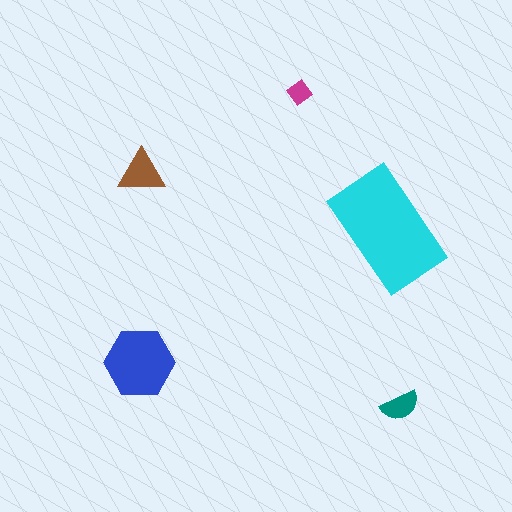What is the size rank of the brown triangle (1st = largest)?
3rd.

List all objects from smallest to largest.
The magenta diamond, the teal semicircle, the brown triangle, the blue hexagon, the cyan rectangle.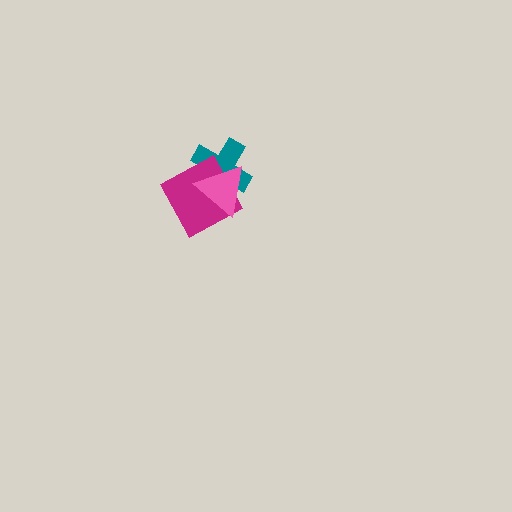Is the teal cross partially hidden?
Yes, it is partially covered by another shape.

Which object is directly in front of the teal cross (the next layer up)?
The magenta square is directly in front of the teal cross.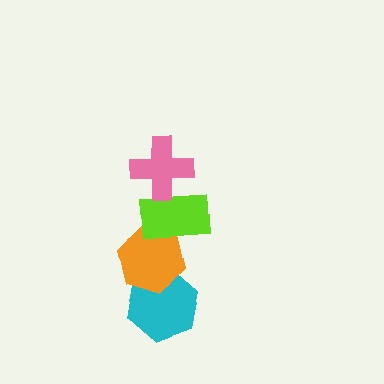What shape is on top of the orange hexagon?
The lime rectangle is on top of the orange hexagon.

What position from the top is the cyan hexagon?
The cyan hexagon is 4th from the top.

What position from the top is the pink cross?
The pink cross is 1st from the top.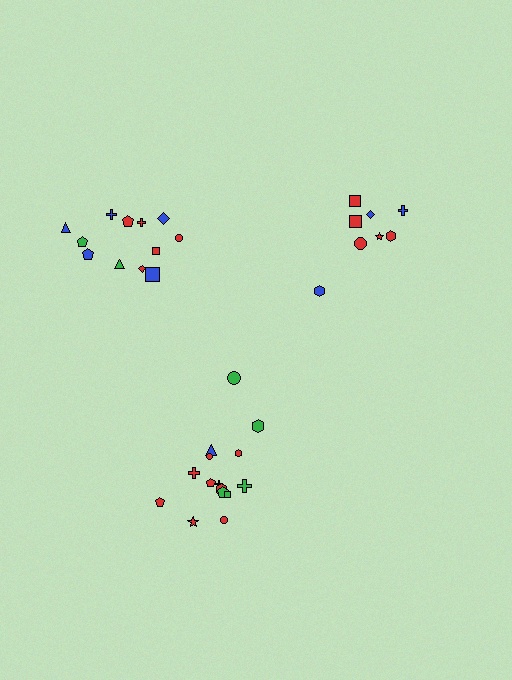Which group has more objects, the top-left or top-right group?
The top-left group.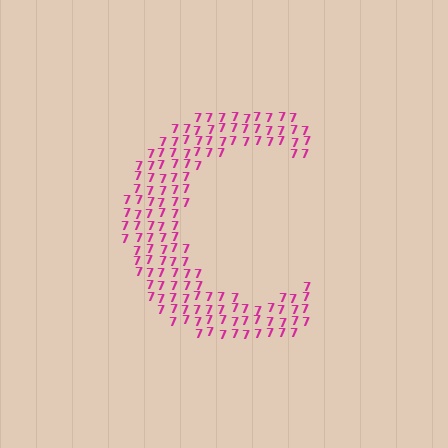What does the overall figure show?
The overall figure shows the letter C.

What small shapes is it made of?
It is made of small digit 7's.